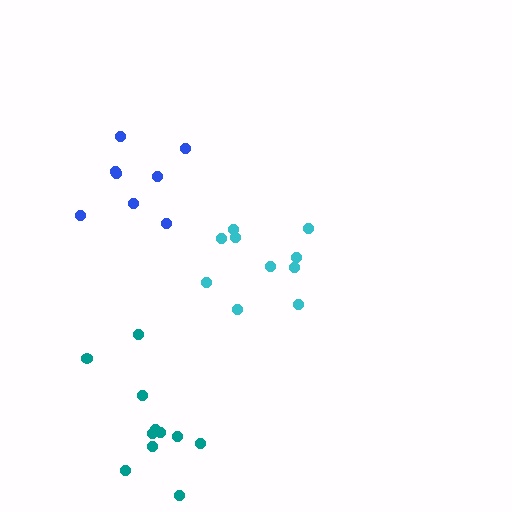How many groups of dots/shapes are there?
There are 3 groups.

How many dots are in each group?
Group 1: 10 dots, Group 2: 8 dots, Group 3: 11 dots (29 total).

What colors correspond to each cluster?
The clusters are colored: cyan, blue, teal.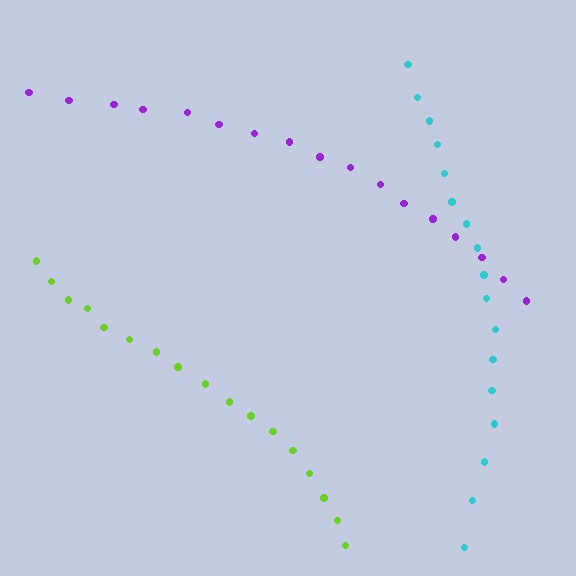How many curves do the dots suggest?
There are 3 distinct paths.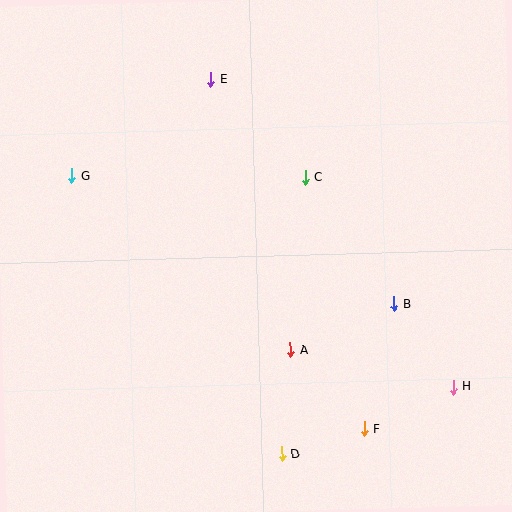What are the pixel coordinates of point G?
Point G is at (72, 176).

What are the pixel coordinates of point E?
Point E is at (211, 80).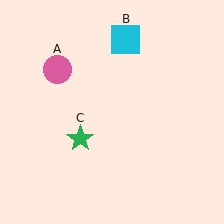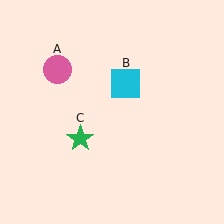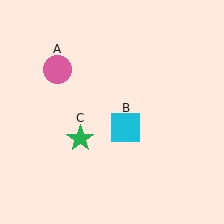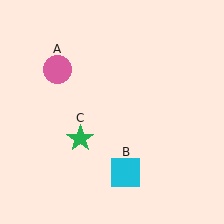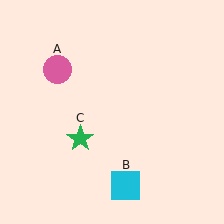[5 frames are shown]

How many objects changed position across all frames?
1 object changed position: cyan square (object B).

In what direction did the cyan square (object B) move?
The cyan square (object B) moved down.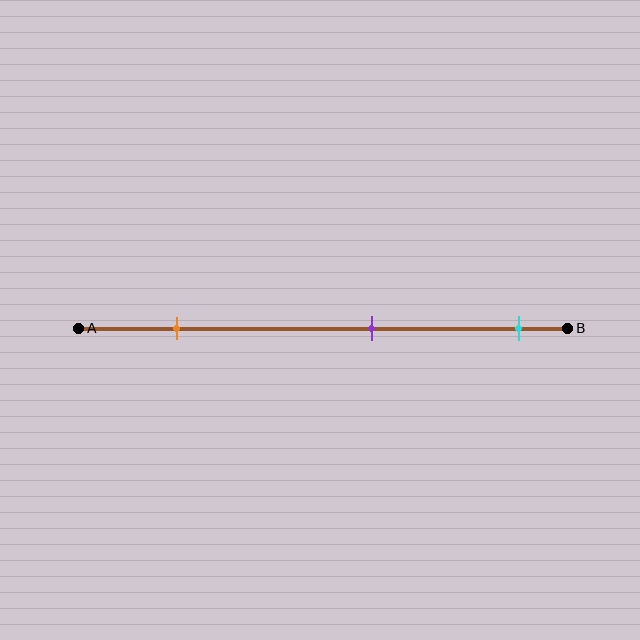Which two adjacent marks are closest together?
The purple and cyan marks are the closest adjacent pair.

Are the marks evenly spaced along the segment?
Yes, the marks are approximately evenly spaced.